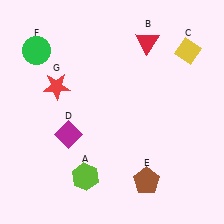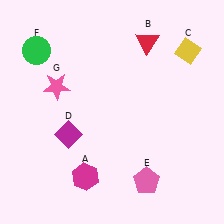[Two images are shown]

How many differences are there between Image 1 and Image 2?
There are 3 differences between the two images.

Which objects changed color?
A changed from lime to magenta. E changed from brown to pink. G changed from red to pink.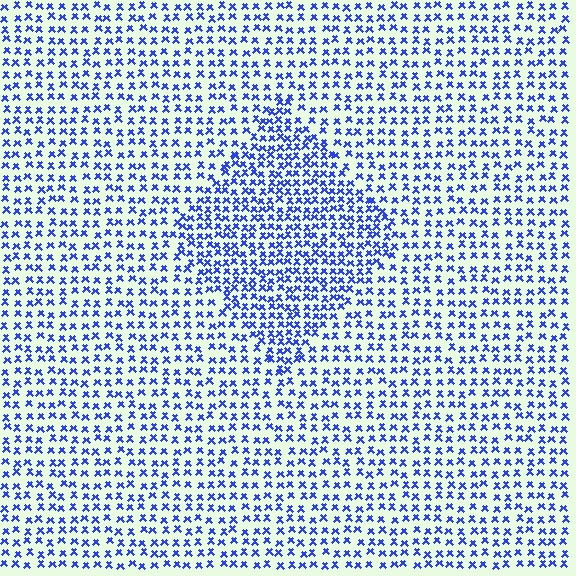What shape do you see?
I see a diamond.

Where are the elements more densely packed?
The elements are more densely packed inside the diamond boundary.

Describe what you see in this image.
The image contains small blue elements arranged at two different densities. A diamond-shaped region is visible where the elements are more densely packed than the surrounding area.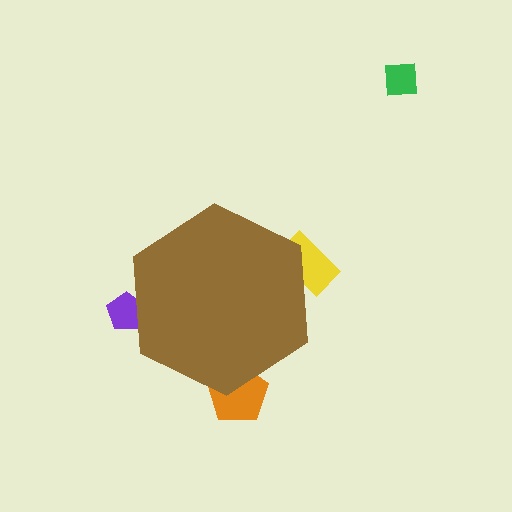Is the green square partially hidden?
No, the green square is fully visible.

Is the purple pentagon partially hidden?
Yes, the purple pentagon is partially hidden behind the brown hexagon.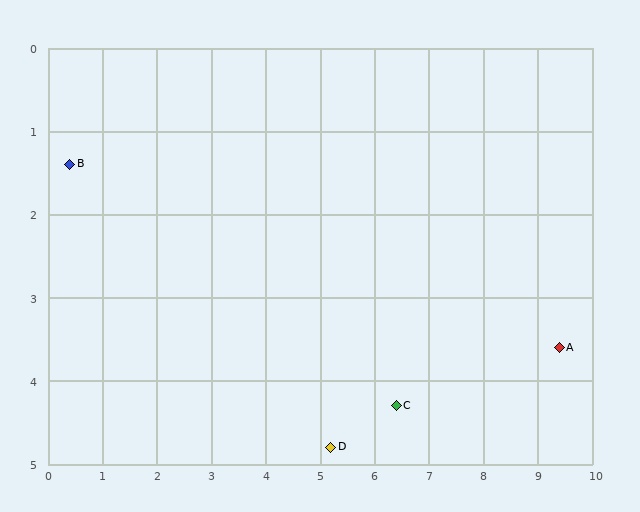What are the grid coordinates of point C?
Point C is at approximately (6.4, 4.3).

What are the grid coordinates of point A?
Point A is at approximately (9.4, 3.6).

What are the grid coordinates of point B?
Point B is at approximately (0.4, 1.4).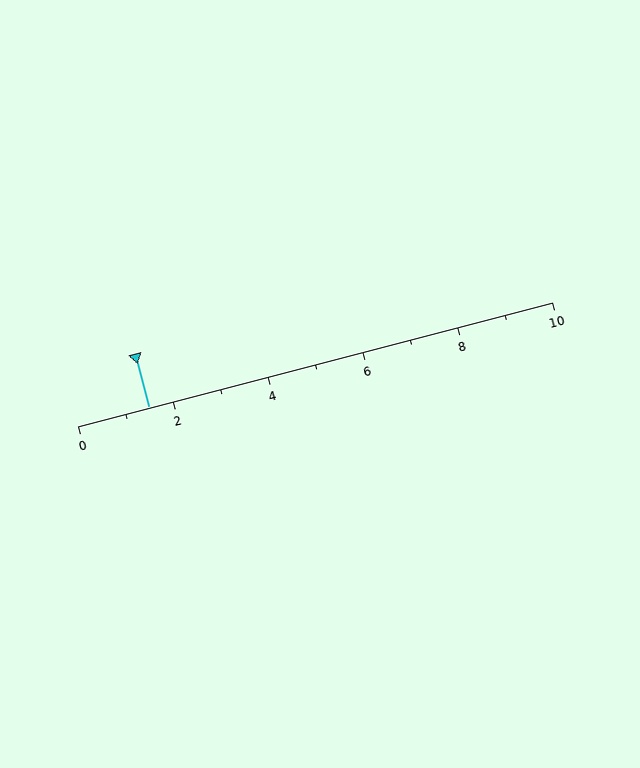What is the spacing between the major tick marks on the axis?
The major ticks are spaced 2 apart.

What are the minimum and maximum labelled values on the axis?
The axis runs from 0 to 10.